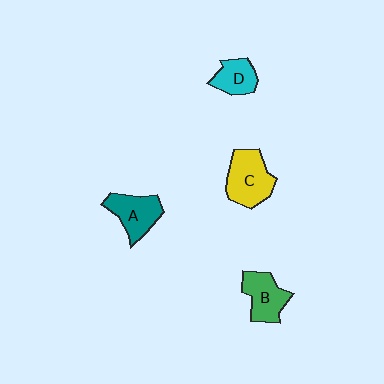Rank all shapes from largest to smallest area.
From largest to smallest: C (yellow), A (teal), B (green), D (cyan).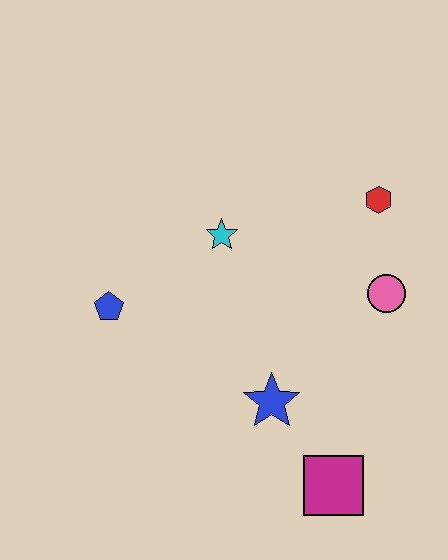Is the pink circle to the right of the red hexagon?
Yes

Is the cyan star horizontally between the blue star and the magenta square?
No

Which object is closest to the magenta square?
The blue star is closest to the magenta square.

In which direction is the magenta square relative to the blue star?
The magenta square is below the blue star.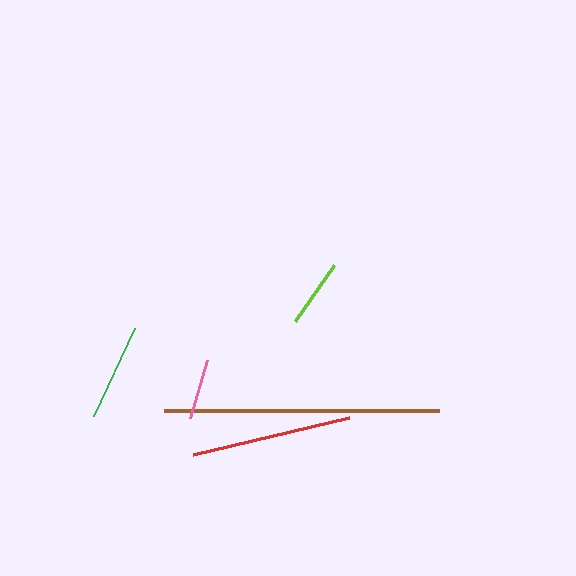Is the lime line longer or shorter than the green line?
The green line is longer than the lime line.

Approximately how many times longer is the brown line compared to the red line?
The brown line is approximately 1.7 times the length of the red line.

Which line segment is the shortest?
The pink line is the shortest at approximately 60 pixels.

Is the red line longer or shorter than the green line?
The red line is longer than the green line.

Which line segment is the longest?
The brown line is the longest at approximately 275 pixels.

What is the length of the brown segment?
The brown segment is approximately 275 pixels long.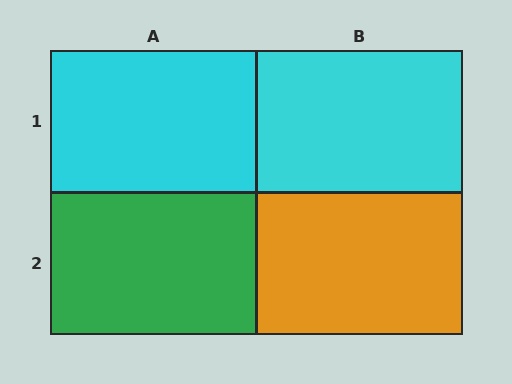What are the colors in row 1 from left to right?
Cyan, cyan.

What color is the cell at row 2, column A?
Green.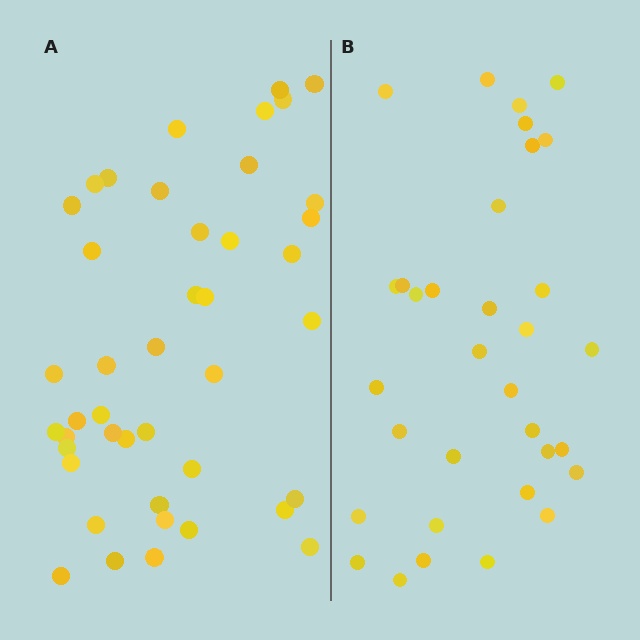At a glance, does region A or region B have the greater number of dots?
Region A (the left region) has more dots.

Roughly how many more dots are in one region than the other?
Region A has roughly 10 or so more dots than region B.